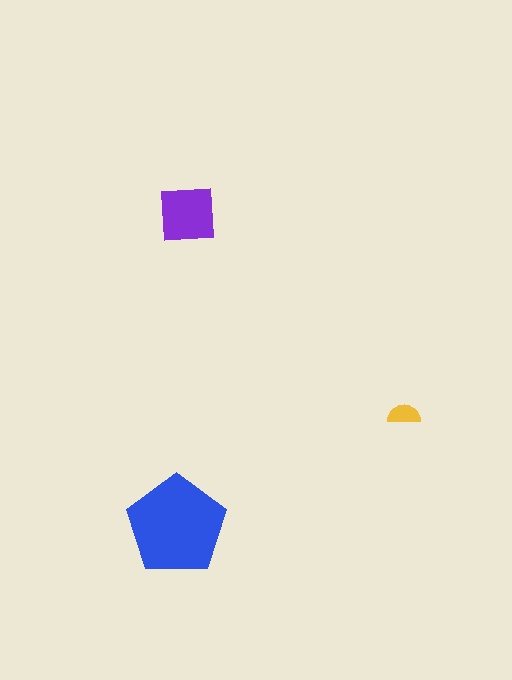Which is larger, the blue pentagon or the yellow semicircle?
The blue pentagon.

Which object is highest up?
The purple square is topmost.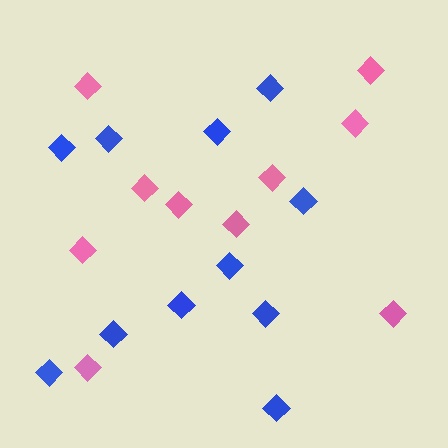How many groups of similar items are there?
There are 2 groups: one group of pink diamonds (10) and one group of blue diamonds (11).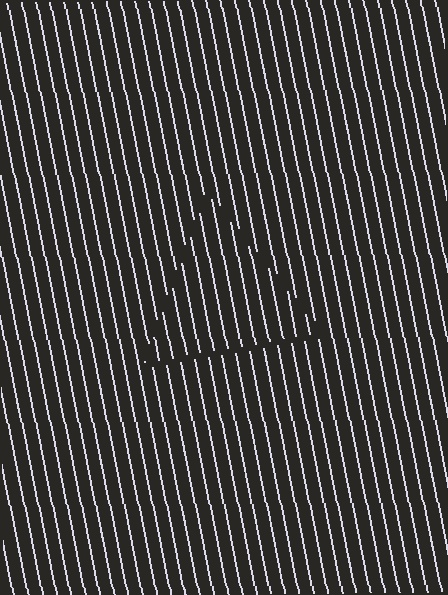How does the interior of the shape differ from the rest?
The interior of the shape contains the same grating, shifted by half a period — the contour is defined by the phase discontinuity where line-ends from the inner and outer gratings abut.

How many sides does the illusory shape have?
3 sides — the line-ends trace a triangle.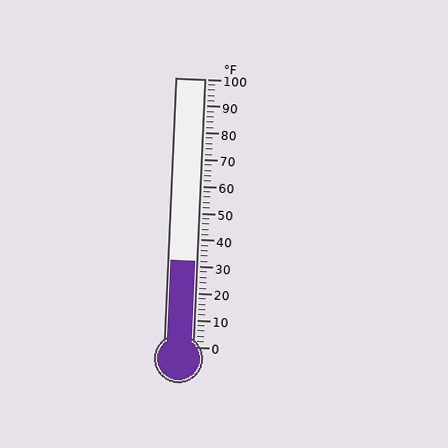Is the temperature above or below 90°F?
The temperature is below 90°F.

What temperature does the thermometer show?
The thermometer shows approximately 32°F.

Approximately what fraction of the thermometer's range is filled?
The thermometer is filled to approximately 30% of its range.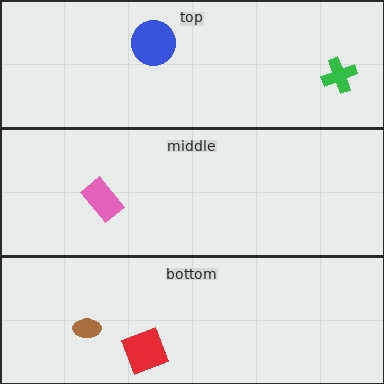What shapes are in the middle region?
The pink rectangle.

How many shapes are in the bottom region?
2.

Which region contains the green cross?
The top region.